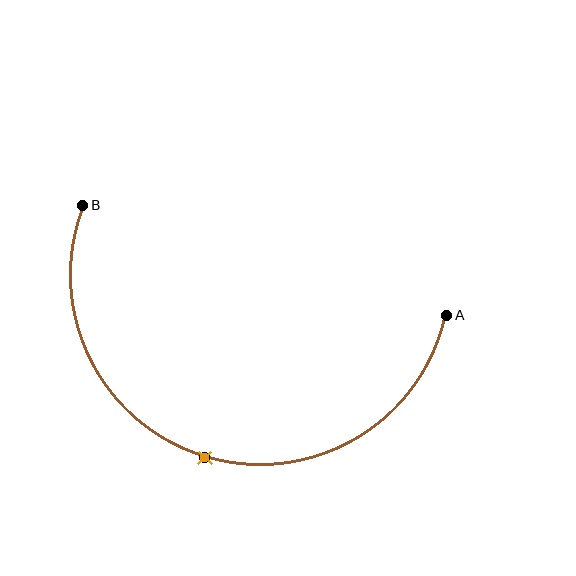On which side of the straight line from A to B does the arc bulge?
The arc bulges below the straight line connecting A and B.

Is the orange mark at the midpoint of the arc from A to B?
Yes. The orange mark lies on the arc at equal arc-length from both A and B — it is the arc midpoint.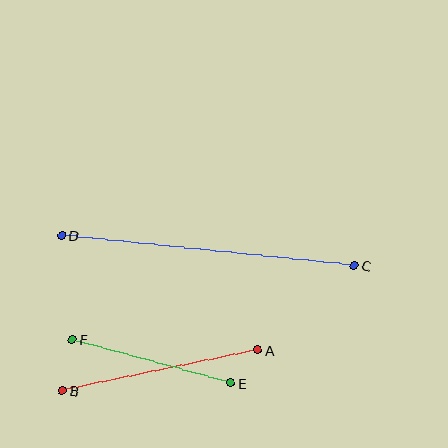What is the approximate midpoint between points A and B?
The midpoint is at approximately (160, 371) pixels.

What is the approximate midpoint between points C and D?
The midpoint is at approximately (208, 251) pixels.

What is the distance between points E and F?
The distance is approximately 164 pixels.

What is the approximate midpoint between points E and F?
The midpoint is at approximately (152, 362) pixels.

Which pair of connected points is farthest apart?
Points C and D are farthest apart.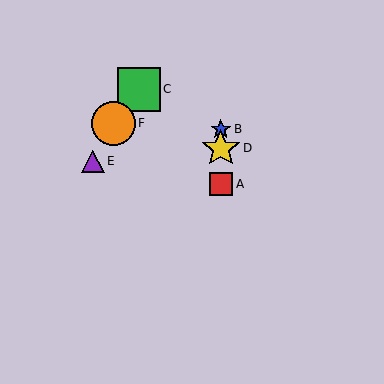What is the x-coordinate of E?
Object E is at x≈93.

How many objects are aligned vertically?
3 objects (A, B, D) are aligned vertically.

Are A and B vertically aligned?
Yes, both are at x≈221.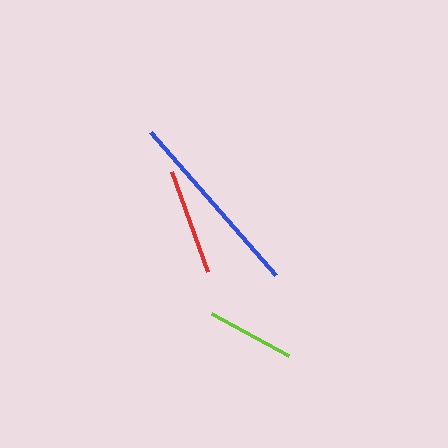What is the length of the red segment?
The red segment is approximately 106 pixels long.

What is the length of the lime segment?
The lime segment is approximately 88 pixels long.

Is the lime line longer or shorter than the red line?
The red line is longer than the lime line.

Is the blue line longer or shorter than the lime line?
The blue line is longer than the lime line.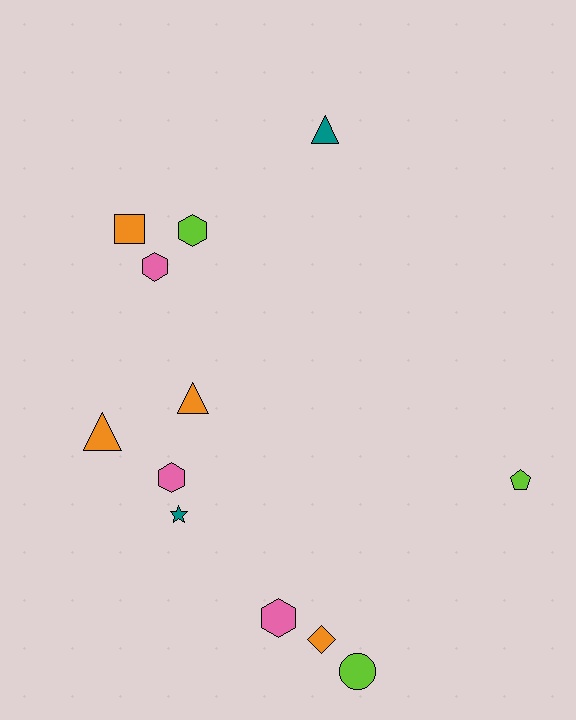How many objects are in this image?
There are 12 objects.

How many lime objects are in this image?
There are 3 lime objects.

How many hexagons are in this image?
There are 4 hexagons.